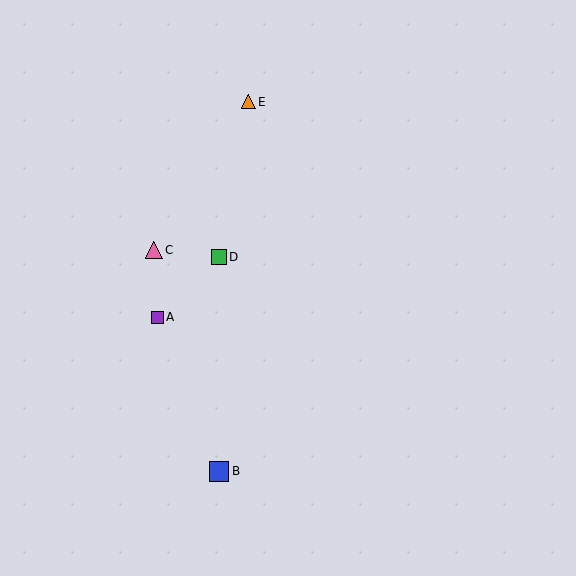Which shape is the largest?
The blue square (labeled B) is the largest.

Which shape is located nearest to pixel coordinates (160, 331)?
The purple square (labeled A) at (157, 317) is nearest to that location.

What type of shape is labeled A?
Shape A is a purple square.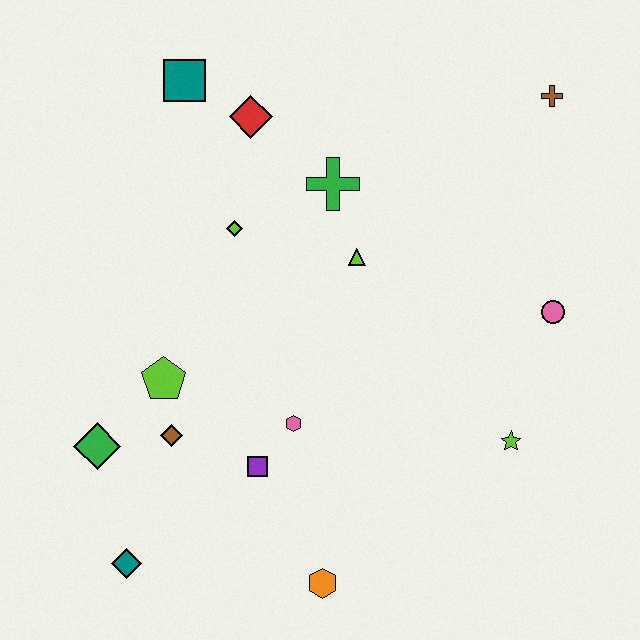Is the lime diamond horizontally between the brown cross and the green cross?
No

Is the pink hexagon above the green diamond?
Yes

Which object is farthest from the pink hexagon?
The brown cross is farthest from the pink hexagon.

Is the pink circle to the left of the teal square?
No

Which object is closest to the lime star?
The pink circle is closest to the lime star.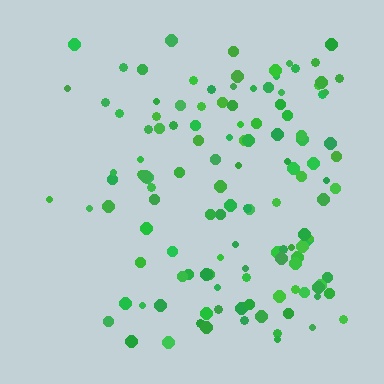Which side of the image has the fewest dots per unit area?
The left.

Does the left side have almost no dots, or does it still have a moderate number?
Still a moderate number, just noticeably fewer than the right.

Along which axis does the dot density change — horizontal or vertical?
Horizontal.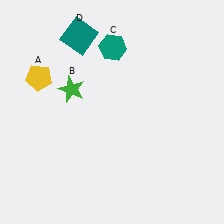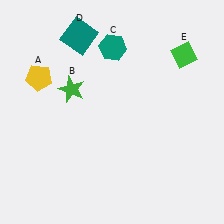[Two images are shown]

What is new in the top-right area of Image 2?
A green diamond (E) was added in the top-right area of Image 2.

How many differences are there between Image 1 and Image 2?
There is 1 difference between the two images.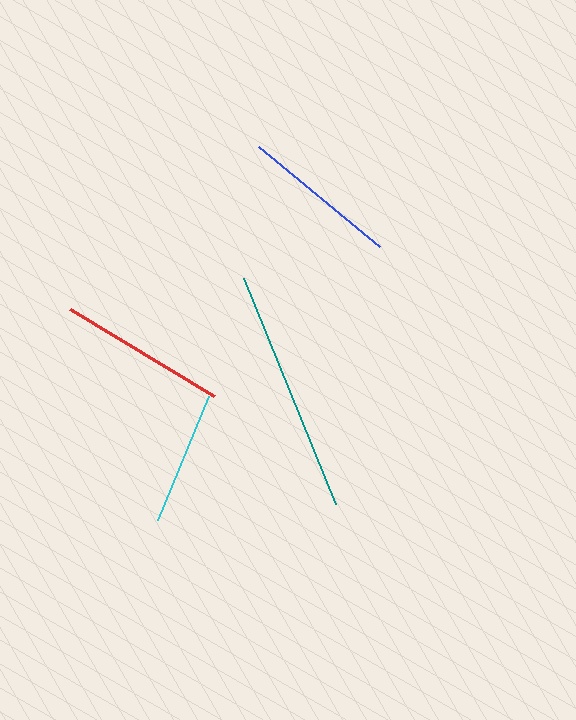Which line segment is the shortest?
The cyan line is the shortest at approximately 135 pixels.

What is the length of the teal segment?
The teal segment is approximately 244 pixels long.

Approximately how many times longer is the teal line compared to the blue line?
The teal line is approximately 1.5 times the length of the blue line.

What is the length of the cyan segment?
The cyan segment is approximately 135 pixels long.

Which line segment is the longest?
The teal line is the longest at approximately 244 pixels.